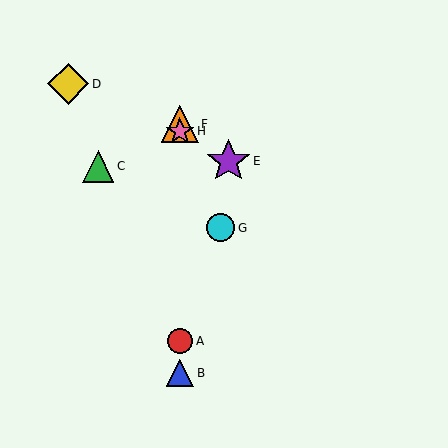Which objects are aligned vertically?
Objects A, B, F, H are aligned vertically.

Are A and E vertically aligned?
No, A is at x≈180 and E is at x≈228.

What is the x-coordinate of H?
Object H is at x≈180.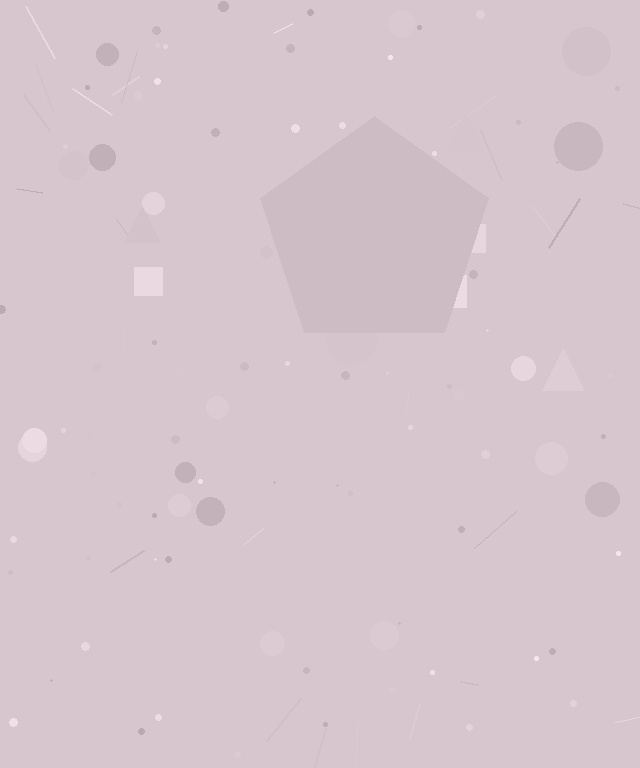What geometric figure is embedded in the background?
A pentagon is embedded in the background.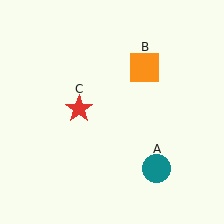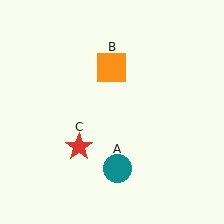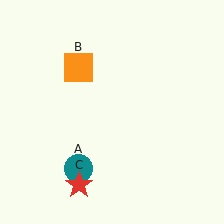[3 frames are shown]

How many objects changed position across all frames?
3 objects changed position: teal circle (object A), orange square (object B), red star (object C).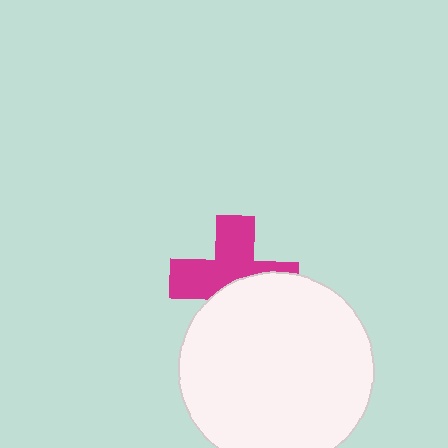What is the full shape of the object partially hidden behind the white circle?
The partially hidden object is a magenta cross.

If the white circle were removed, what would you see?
You would see the complete magenta cross.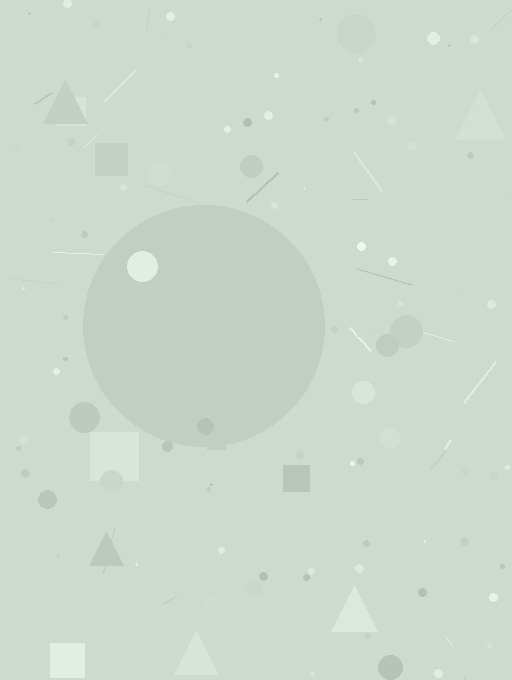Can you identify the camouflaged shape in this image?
The camouflaged shape is a circle.